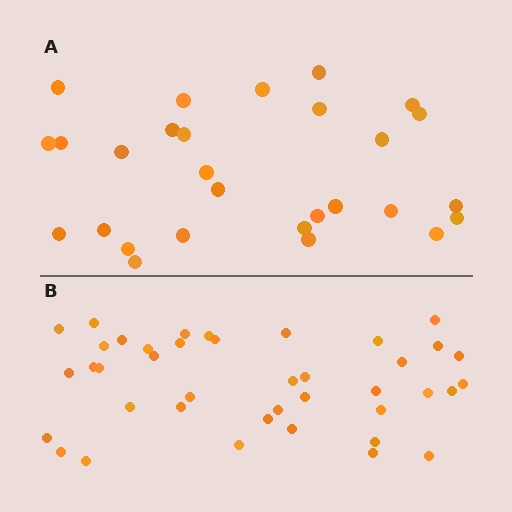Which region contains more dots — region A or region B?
Region B (the bottom region) has more dots.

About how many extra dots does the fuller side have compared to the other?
Region B has roughly 12 or so more dots than region A.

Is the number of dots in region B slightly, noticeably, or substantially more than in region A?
Region B has noticeably more, but not dramatically so. The ratio is roughly 1.4 to 1.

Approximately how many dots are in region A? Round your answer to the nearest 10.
About 30 dots. (The exact count is 28, which rounds to 30.)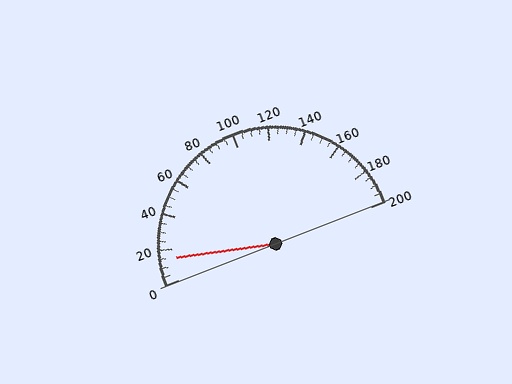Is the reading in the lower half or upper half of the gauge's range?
The reading is in the lower half of the range (0 to 200).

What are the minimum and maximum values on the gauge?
The gauge ranges from 0 to 200.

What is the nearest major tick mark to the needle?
The nearest major tick mark is 20.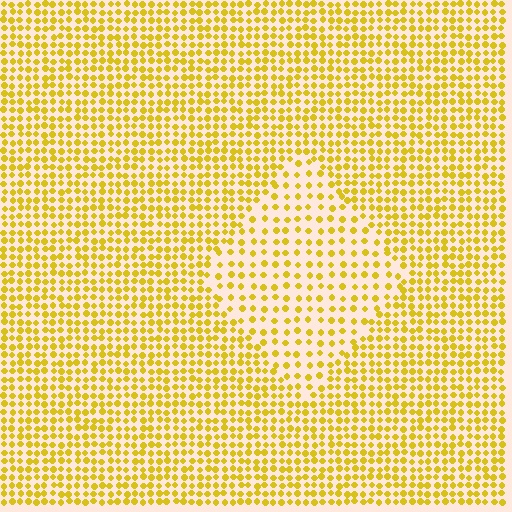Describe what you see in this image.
The image contains small yellow elements arranged at two different densities. A diamond-shaped region is visible where the elements are less densely packed than the surrounding area.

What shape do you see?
I see a diamond.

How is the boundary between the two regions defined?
The boundary is defined by a change in element density (approximately 1.9x ratio). All elements are the same color, size, and shape.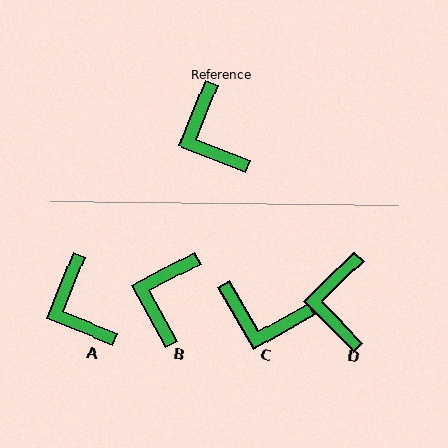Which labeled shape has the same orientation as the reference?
A.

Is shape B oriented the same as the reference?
No, it is off by about 40 degrees.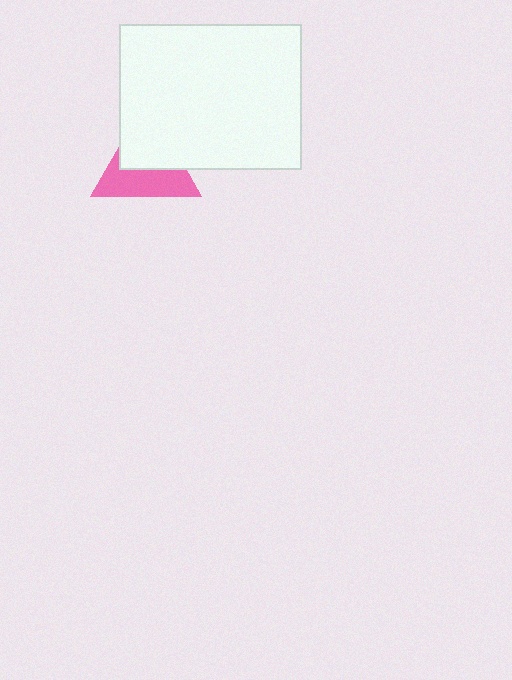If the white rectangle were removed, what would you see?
You would see the complete pink triangle.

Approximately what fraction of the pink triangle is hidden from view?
Roughly 48% of the pink triangle is hidden behind the white rectangle.